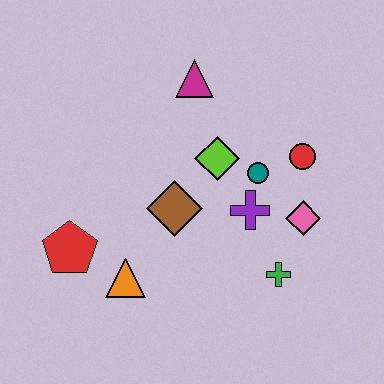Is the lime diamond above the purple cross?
Yes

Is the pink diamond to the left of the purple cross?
No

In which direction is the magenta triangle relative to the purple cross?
The magenta triangle is above the purple cross.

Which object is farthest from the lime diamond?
The red pentagon is farthest from the lime diamond.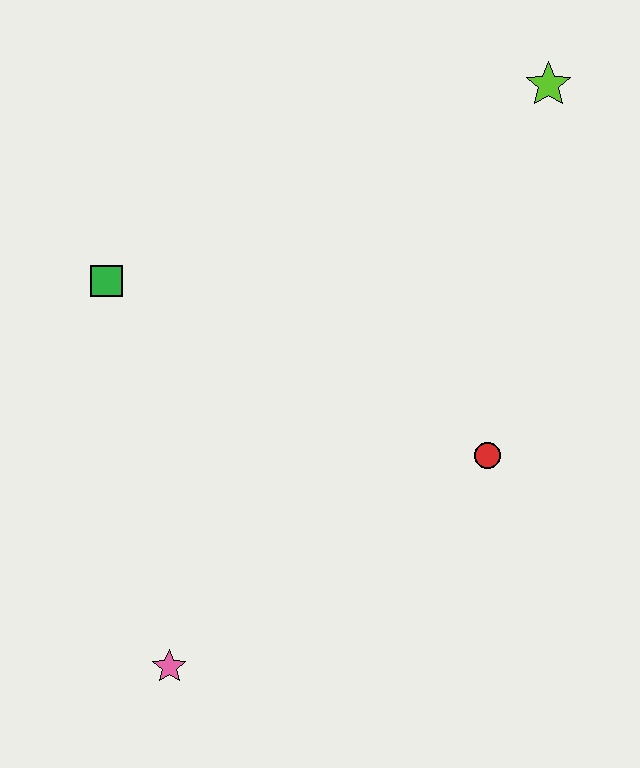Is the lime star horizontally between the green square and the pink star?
No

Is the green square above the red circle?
Yes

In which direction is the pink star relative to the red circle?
The pink star is to the left of the red circle.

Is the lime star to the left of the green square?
No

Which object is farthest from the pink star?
The lime star is farthest from the pink star.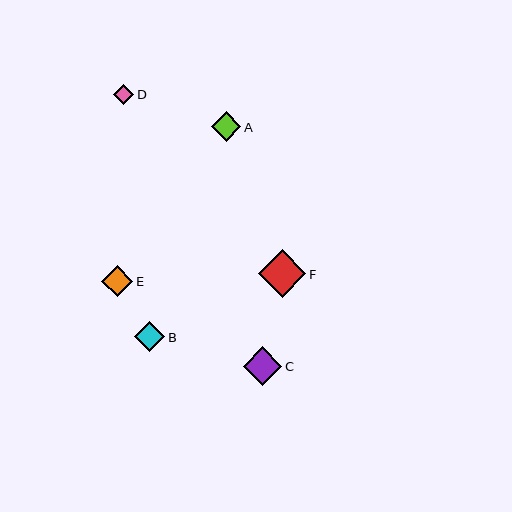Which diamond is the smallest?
Diamond D is the smallest with a size of approximately 20 pixels.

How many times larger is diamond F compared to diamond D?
Diamond F is approximately 2.3 times the size of diamond D.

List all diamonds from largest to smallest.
From largest to smallest: F, C, E, B, A, D.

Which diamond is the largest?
Diamond F is the largest with a size of approximately 47 pixels.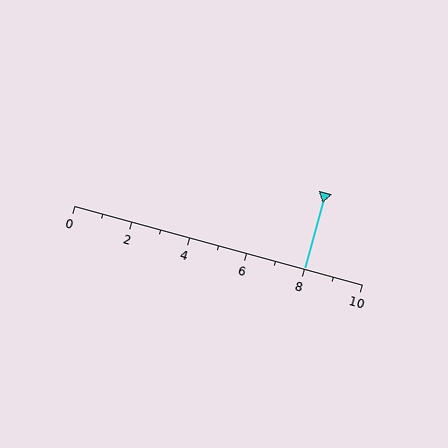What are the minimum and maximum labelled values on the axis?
The axis runs from 0 to 10.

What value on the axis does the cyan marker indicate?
The marker indicates approximately 8.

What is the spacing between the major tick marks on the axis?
The major ticks are spaced 2 apart.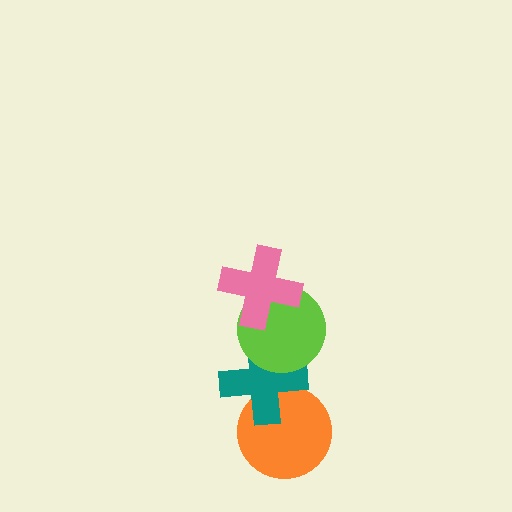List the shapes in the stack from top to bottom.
From top to bottom: the pink cross, the lime circle, the teal cross, the orange circle.